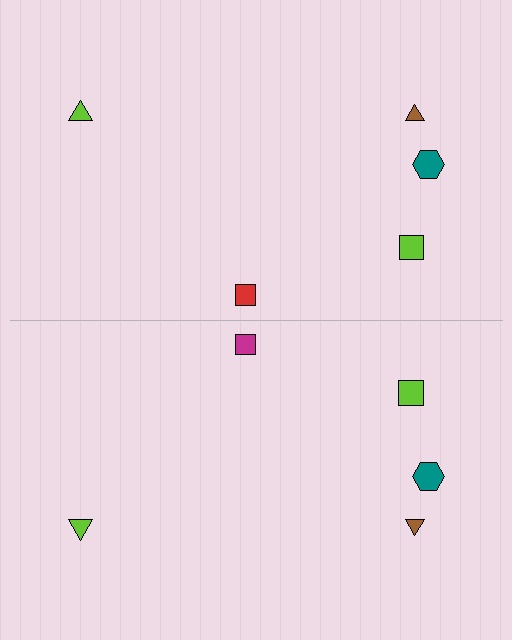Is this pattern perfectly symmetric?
No, the pattern is not perfectly symmetric. The magenta square on the bottom side breaks the symmetry — its mirror counterpart is red.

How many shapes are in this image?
There are 10 shapes in this image.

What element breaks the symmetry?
The magenta square on the bottom side breaks the symmetry — its mirror counterpart is red.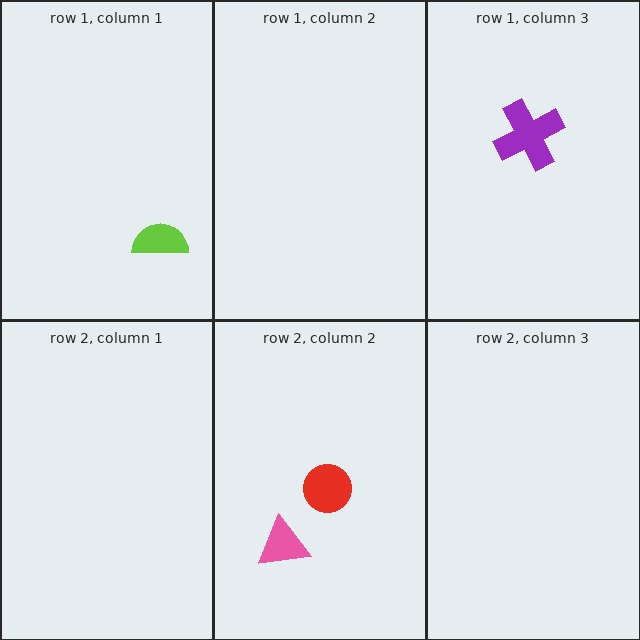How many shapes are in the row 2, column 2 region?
2.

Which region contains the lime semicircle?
The row 1, column 1 region.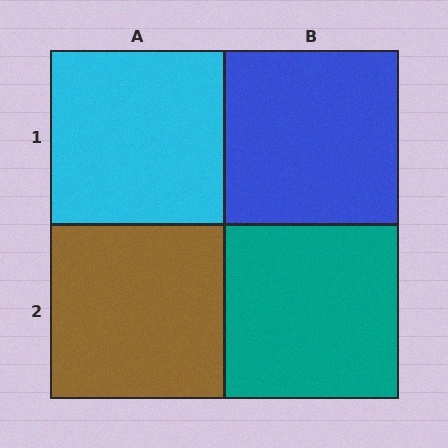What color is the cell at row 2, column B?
Teal.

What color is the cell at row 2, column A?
Brown.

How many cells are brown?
1 cell is brown.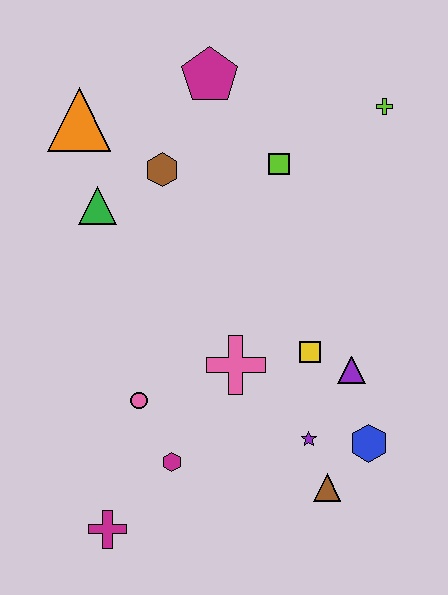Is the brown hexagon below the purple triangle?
No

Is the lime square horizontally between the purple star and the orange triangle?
Yes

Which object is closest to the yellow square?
The purple triangle is closest to the yellow square.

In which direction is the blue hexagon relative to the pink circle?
The blue hexagon is to the right of the pink circle.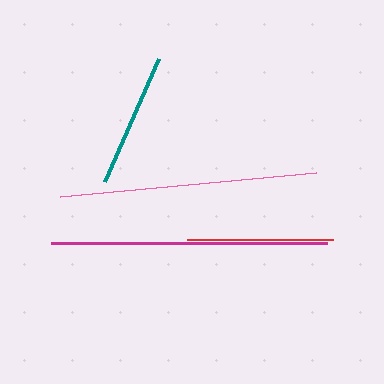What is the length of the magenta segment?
The magenta segment is approximately 275 pixels long.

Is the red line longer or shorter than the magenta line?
The magenta line is longer than the red line.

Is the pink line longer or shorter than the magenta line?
The magenta line is longer than the pink line.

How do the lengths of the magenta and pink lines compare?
The magenta and pink lines are approximately the same length.